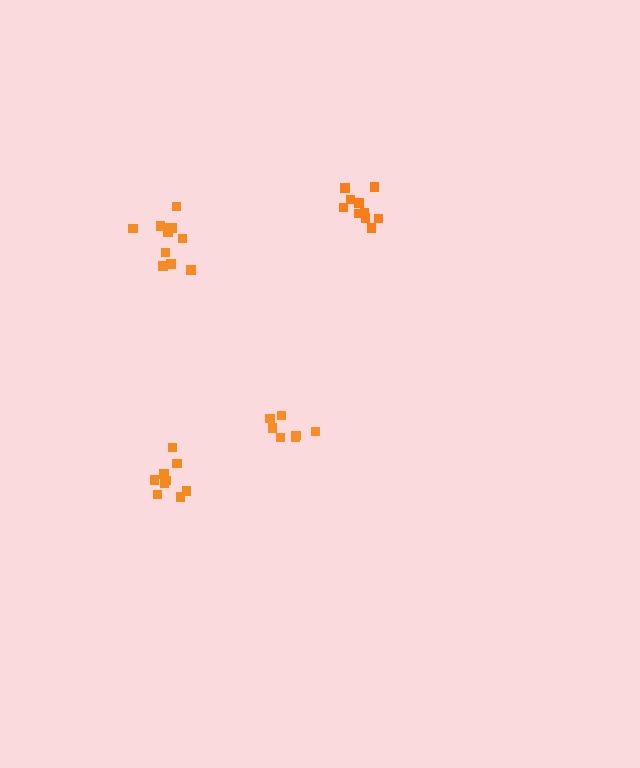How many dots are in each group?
Group 1: 10 dots, Group 2: 7 dots, Group 3: 9 dots, Group 4: 11 dots (37 total).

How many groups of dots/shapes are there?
There are 4 groups.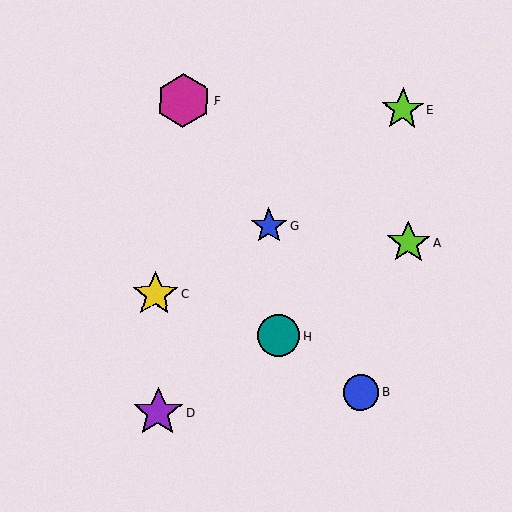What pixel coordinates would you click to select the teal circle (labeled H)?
Click at (279, 336) to select the teal circle H.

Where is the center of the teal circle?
The center of the teal circle is at (279, 336).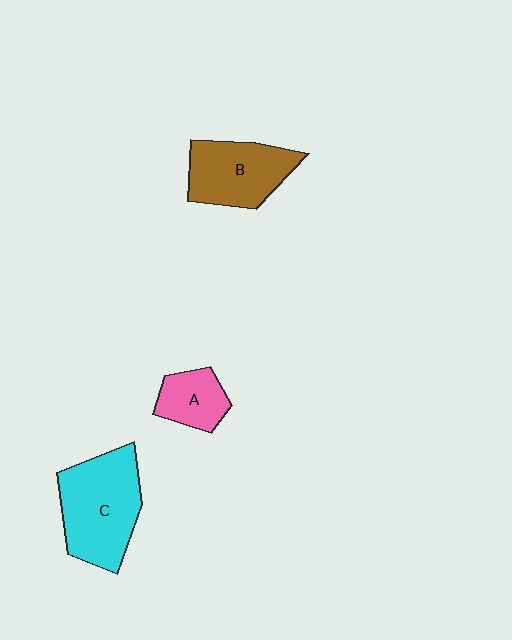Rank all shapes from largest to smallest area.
From largest to smallest: C (cyan), B (brown), A (pink).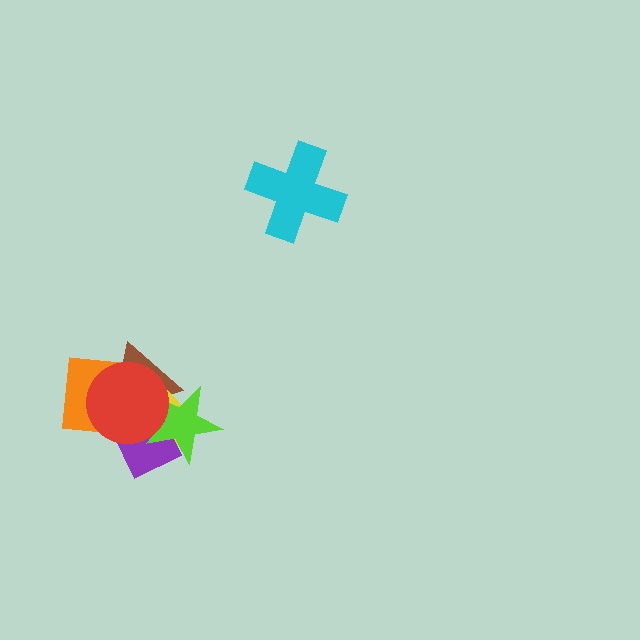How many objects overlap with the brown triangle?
5 objects overlap with the brown triangle.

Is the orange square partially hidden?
Yes, it is partially covered by another shape.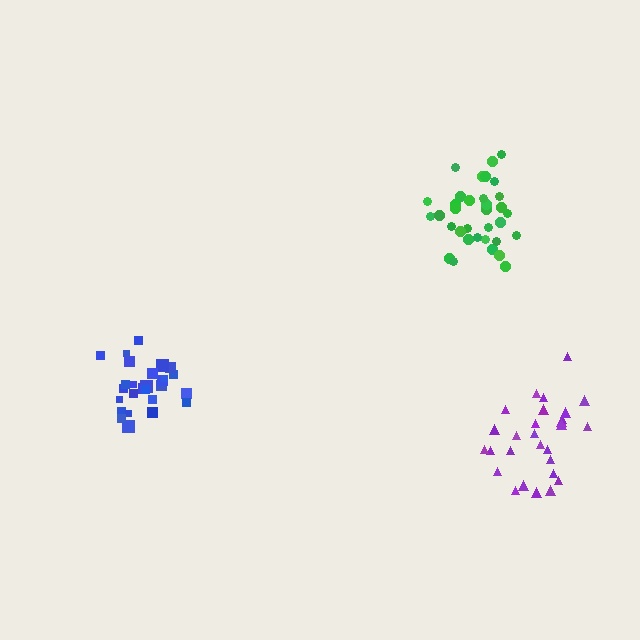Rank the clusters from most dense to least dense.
blue, green, purple.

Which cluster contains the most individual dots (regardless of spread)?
Green (34).